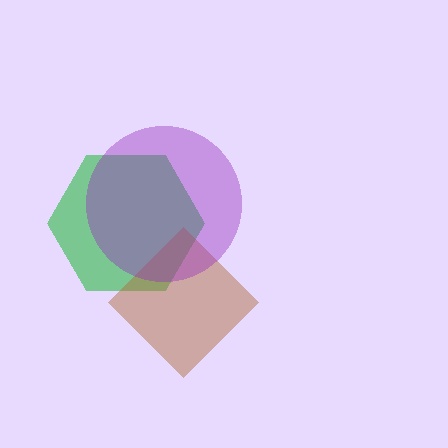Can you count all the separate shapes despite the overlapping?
Yes, there are 3 separate shapes.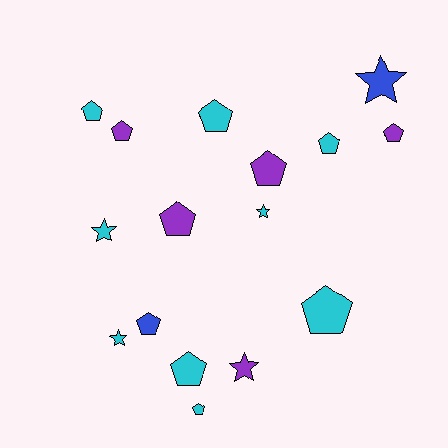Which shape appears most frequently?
Pentagon, with 11 objects.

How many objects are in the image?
There are 16 objects.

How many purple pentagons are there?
There are 4 purple pentagons.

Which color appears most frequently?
Cyan, with 9 objects.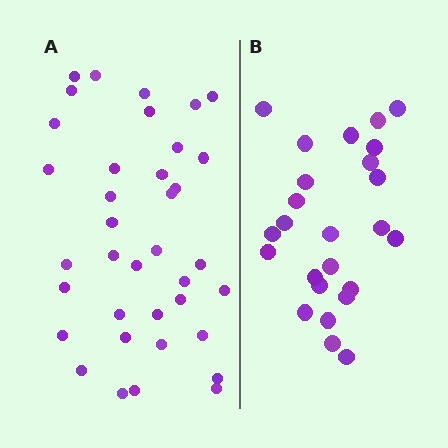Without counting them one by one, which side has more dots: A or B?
Region A (the left region) has more dots.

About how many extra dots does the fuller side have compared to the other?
Region A has roughly 12 or so more dots than region B.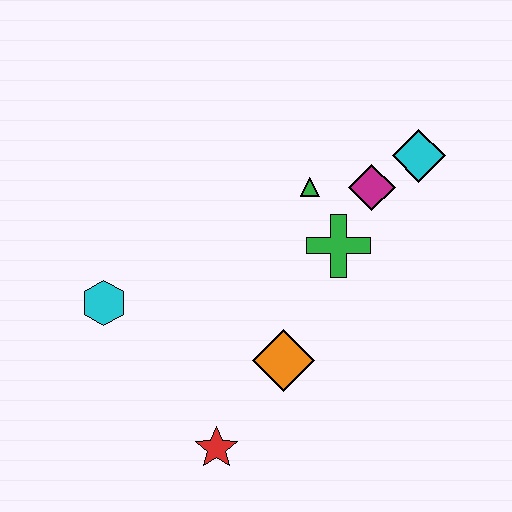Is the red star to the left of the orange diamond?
Yes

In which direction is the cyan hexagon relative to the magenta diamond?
The cyan hexagon is to the left of the magenta diamond.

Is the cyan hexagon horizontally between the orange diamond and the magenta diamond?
No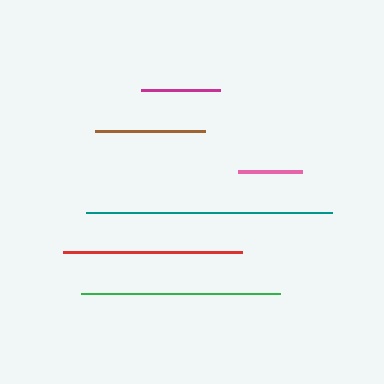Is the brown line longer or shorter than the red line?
The red line is longer than the brown line.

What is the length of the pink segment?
The pink segment is approximately 64 pixels long.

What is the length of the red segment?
The red segment is approximately 179 pixels long.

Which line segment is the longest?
The teal line is the longest at approximately 246 pixels.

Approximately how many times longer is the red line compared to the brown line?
The red line is approximately 1.6 times the length of the brown line.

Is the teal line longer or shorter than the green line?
The teal line is longer than the green line.